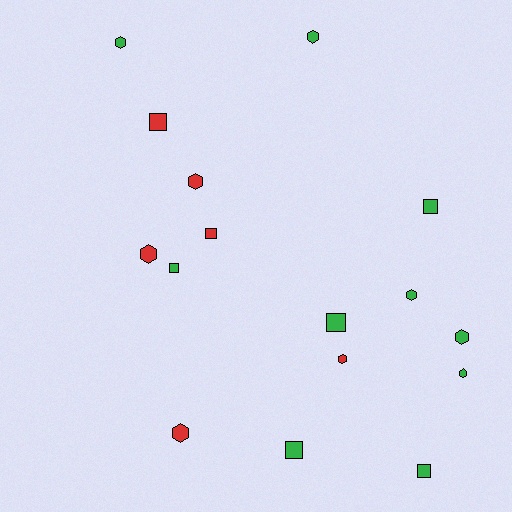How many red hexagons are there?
There are 4 red hexagons.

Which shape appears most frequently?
Hexagon, with 9 objects.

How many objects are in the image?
There are 16 objects.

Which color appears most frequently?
Green, with 10 objects.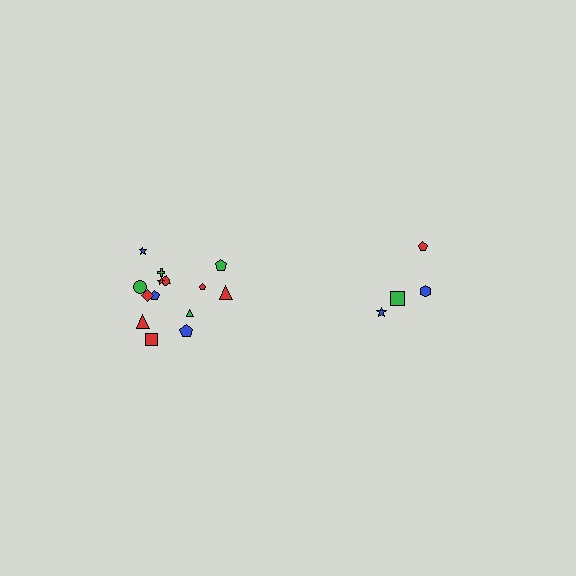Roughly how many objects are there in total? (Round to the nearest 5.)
Roughly 20 objects in total.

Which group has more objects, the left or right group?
The left group.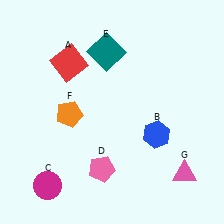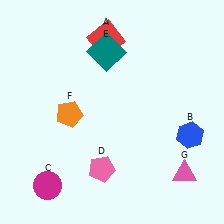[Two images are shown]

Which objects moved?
The objects that moved are: the red square (A), the blue hexagon (B).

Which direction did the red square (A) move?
The red square (A) moved right.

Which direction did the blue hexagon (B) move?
The blue hexagon (B) moved right.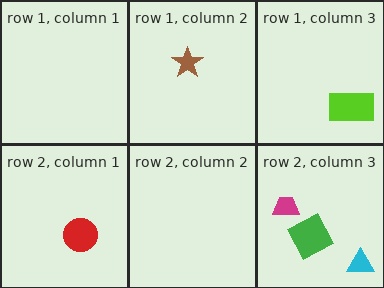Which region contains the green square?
The row 2, column 3 region.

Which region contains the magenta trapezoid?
The row 2, column 3 region.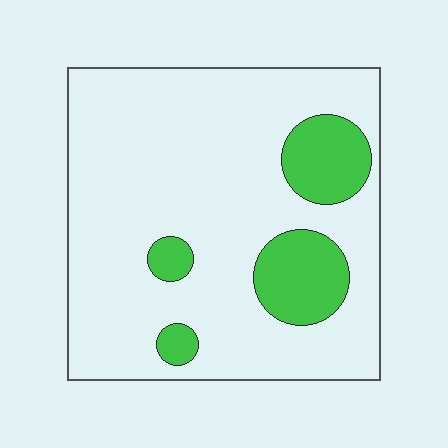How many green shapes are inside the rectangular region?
4.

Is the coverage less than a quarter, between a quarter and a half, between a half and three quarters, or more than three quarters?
Less than a quarter.